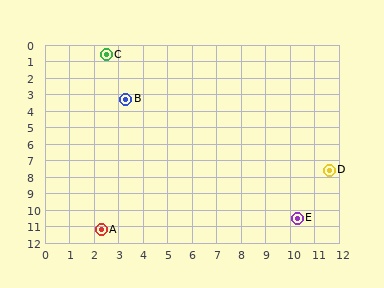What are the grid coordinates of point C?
Point C is at approximately (2.5, 0.6).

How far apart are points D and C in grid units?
Points D and C are about 11.5 grid units apart.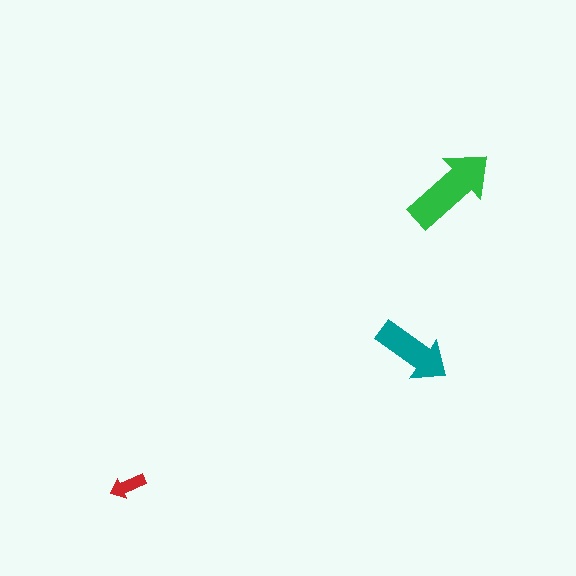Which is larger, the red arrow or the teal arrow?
The teal one.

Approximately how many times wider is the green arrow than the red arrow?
About 2.5 times wider.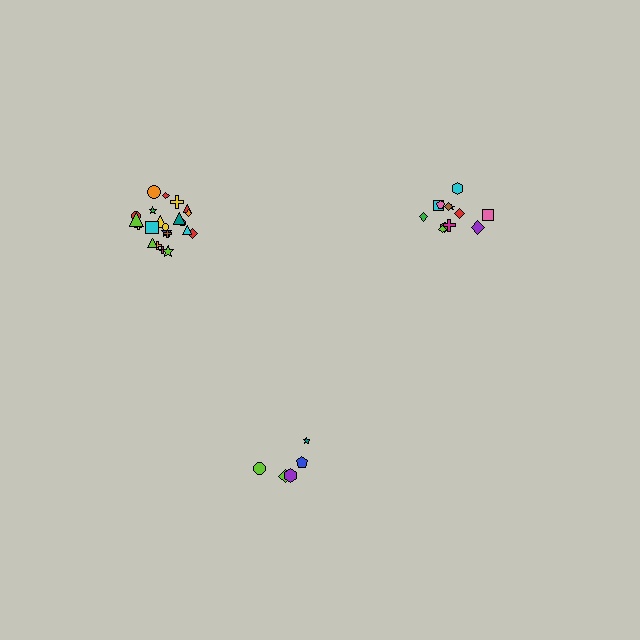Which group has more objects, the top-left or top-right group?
The top-left group.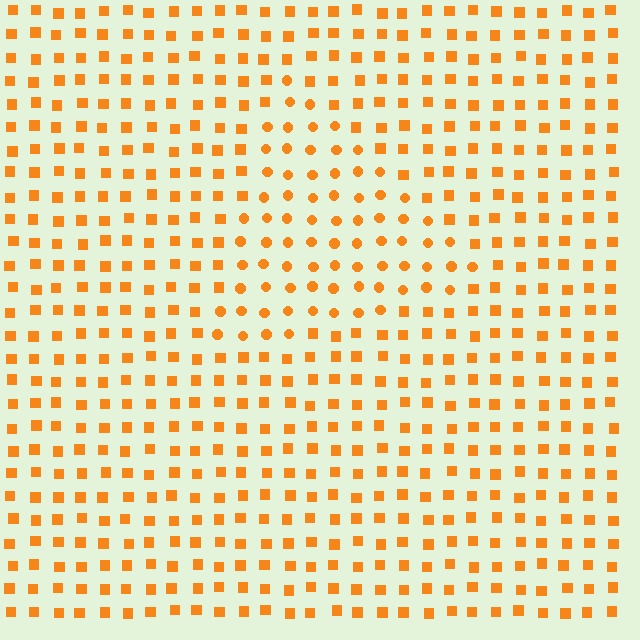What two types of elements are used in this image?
The image uses circles inside the triangle region and squares outside it.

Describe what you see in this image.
The image is filled with small orange elements arranged in a uniform grid. A triangle-shaped region contains circles, while the surrounding area contains squares. The boundary is defined purely by the change in element shape.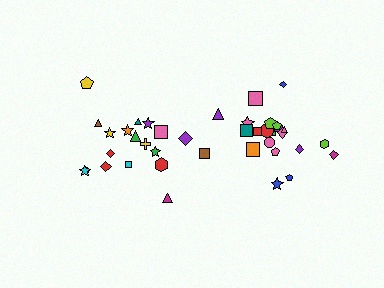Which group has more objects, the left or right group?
The right group.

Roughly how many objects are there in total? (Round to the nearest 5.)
Roughly 40 objects in total.